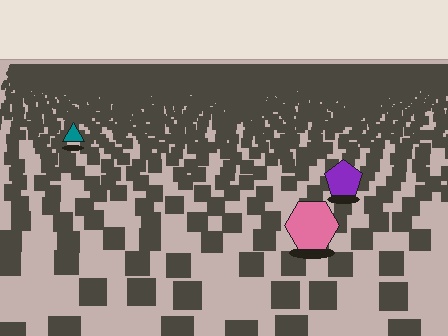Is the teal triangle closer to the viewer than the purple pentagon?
No. The purple pentagon is closer — you can tell from the texture gradient: the ground texture is coarser near it.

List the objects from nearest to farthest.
From nearest to farthest: the pink hexagon, the purple pentagon, the teal triangle.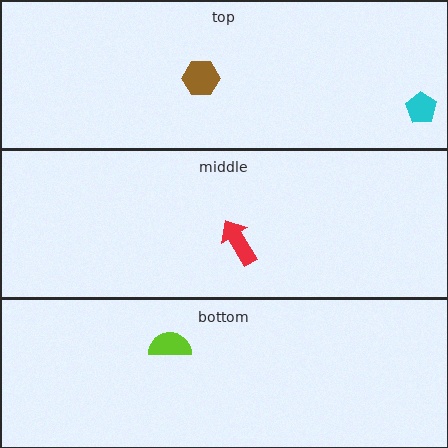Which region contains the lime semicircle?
The bottom region.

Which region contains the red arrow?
The middle region.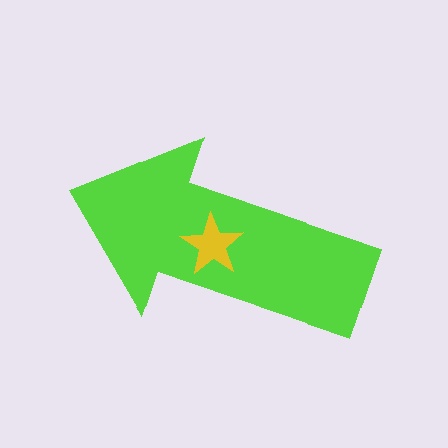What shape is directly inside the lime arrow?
The yellow star.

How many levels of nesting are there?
2.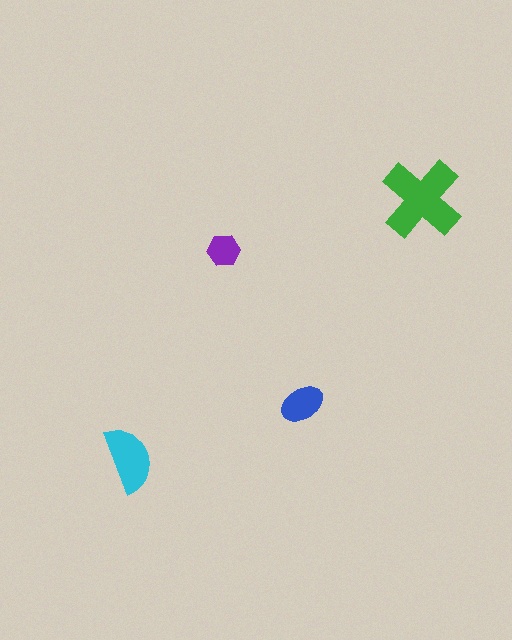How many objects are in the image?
There are 4 objects in the image.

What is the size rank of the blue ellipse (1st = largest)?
3rd.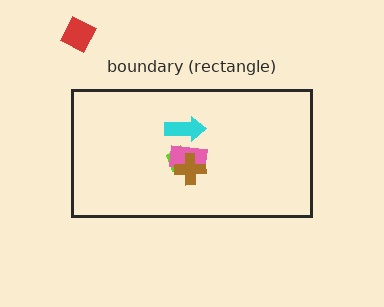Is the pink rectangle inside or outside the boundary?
Inside.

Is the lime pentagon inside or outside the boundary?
Inside.